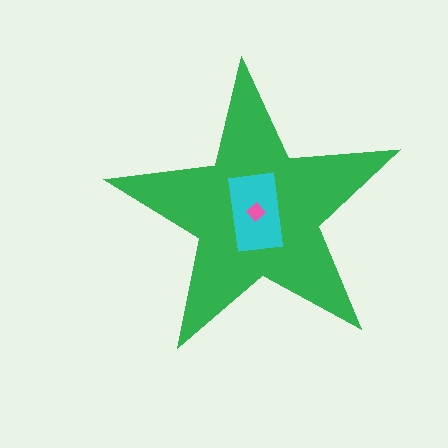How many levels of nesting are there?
3.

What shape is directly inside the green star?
The cyan rectangle.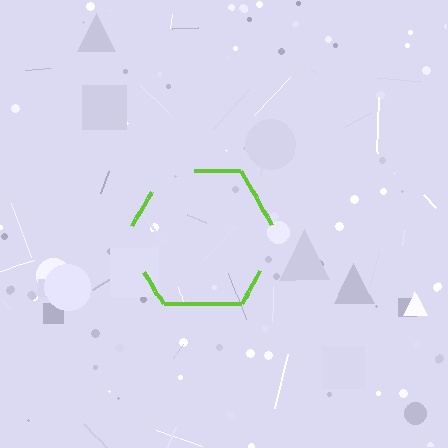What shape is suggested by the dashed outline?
The dashed outline suggests a hexagon.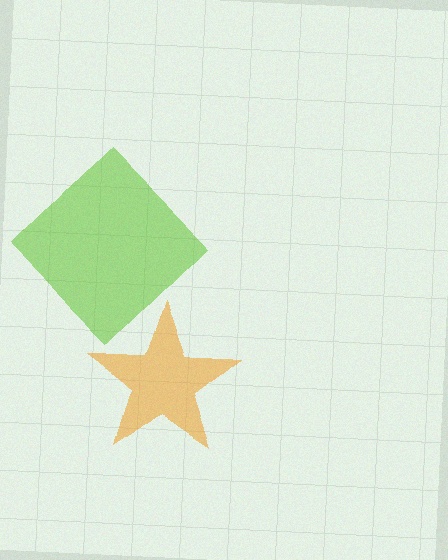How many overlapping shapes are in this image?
There are 2 overlapping shapes in the image.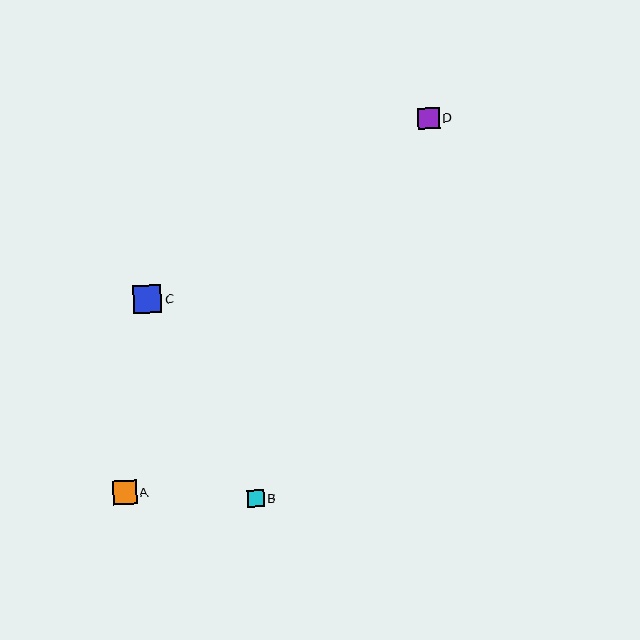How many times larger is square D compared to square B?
Square D is approximately 1.3 times the size of square B.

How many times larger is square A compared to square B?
Square A is approximately 1.4 times the size of square B.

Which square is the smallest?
Square B is the smallest with a size of approximately 17 pixels.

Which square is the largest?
Square C is the largest with a size of approximately 29 pixels.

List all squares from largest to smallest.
From largest to smallest: C, A, D, B.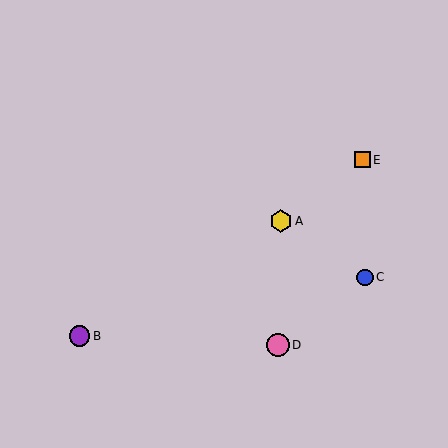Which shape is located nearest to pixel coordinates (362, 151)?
The orange square (labeled E) at (362, 160) is nearest to that location.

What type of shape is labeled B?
Shape B is a purple circle.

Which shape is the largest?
The pink circle (labeled D) is the largest.